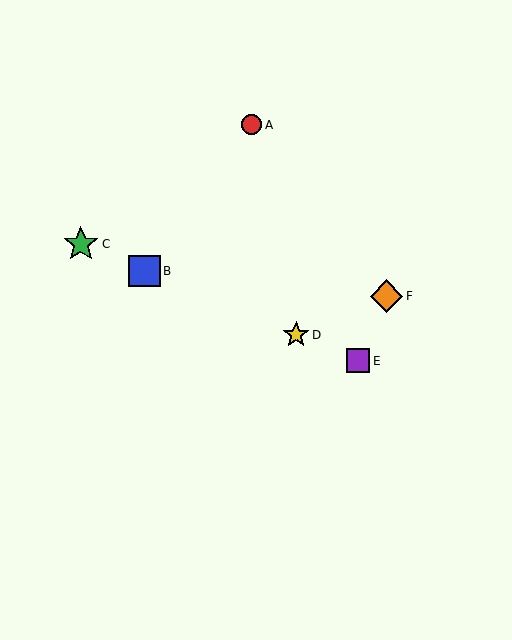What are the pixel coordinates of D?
Object D is at (296, 335).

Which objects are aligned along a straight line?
Objects B, C, D, E are aligned along a straight line.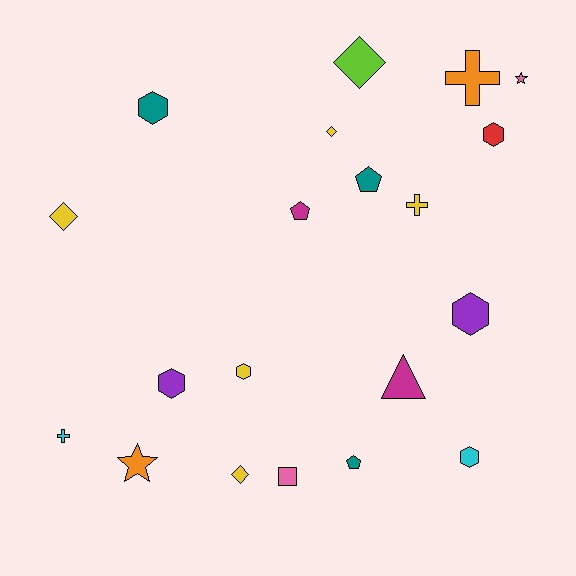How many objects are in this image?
There are 20 objects.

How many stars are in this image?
There are 2 stars.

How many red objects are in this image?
There is 1 red object.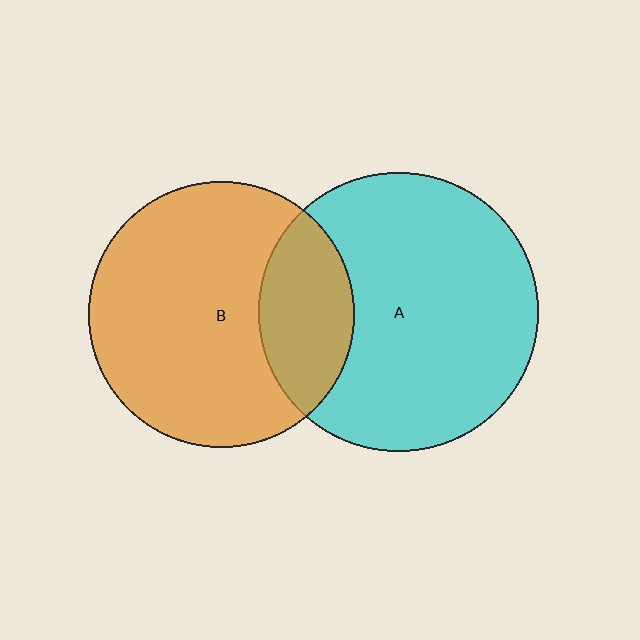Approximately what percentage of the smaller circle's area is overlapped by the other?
Approximately 25%.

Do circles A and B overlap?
Yes.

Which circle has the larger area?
Circle A (cyan).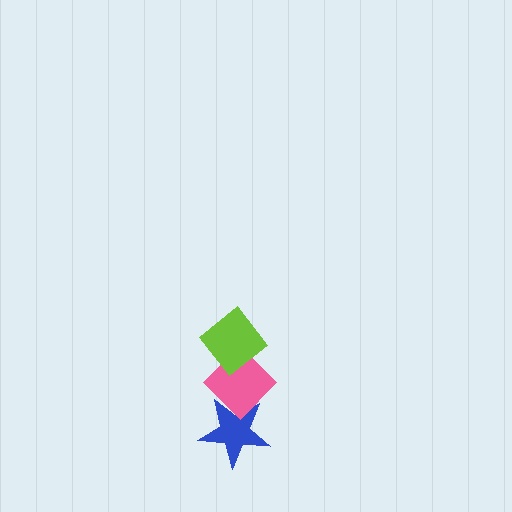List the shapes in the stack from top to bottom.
From top to bottom: the lime diamond, the pink diamond, the blue star.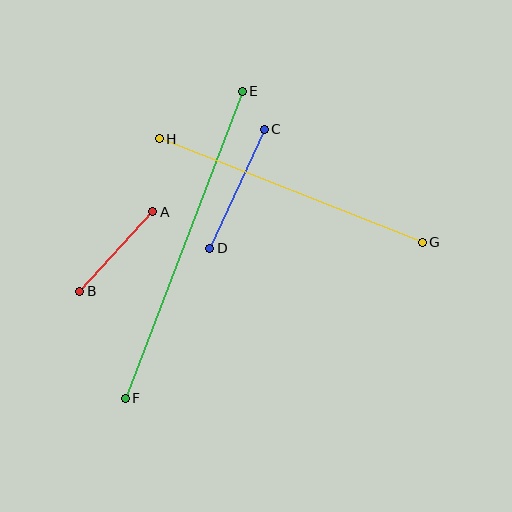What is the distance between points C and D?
The distance is approximately 131 pixels.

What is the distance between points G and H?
The distance is approximately 283 pixels.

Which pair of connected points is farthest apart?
Points E and F are farthest apart.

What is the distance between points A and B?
The distance is approximately 108 pixels.